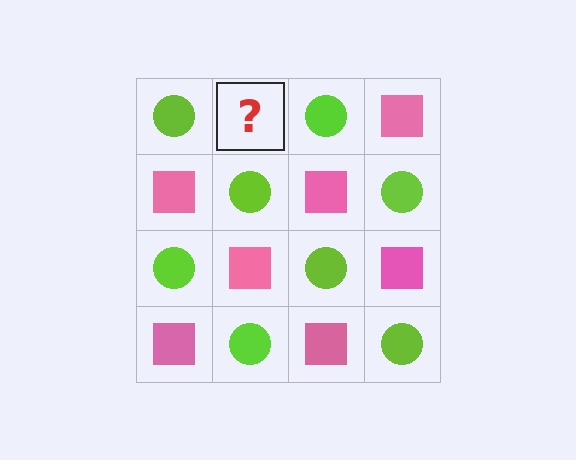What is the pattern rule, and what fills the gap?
The rule is that it alternates lime circle and pink square in a checkerboard pattern. The gap should be filled with a pink square.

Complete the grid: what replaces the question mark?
The question mark should be replaced with a pink square.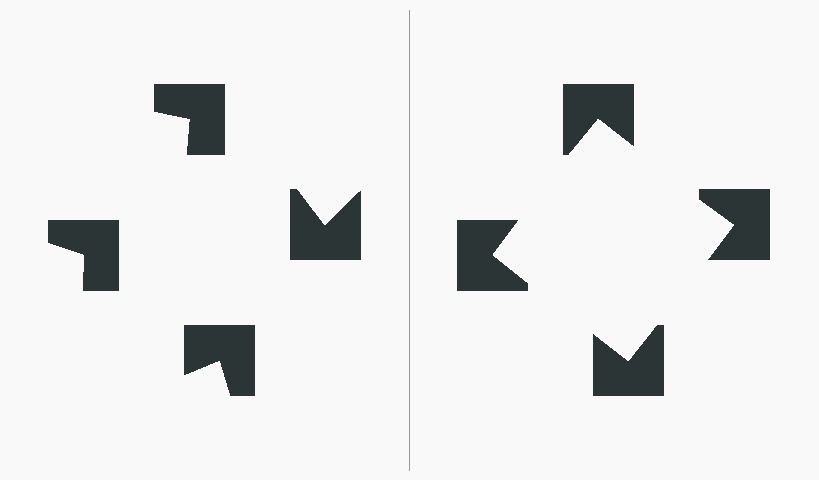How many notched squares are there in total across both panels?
8 — 4 on each side.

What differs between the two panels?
The notched squares are positioned identically on both sides; only the wedge orientations differ. On the right they align to a square; on the left they are misaligned.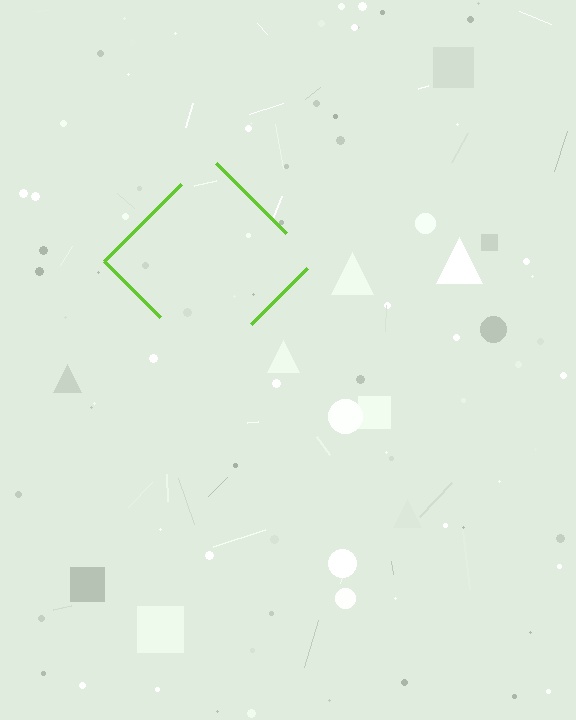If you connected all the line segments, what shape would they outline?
They would outline a diamond.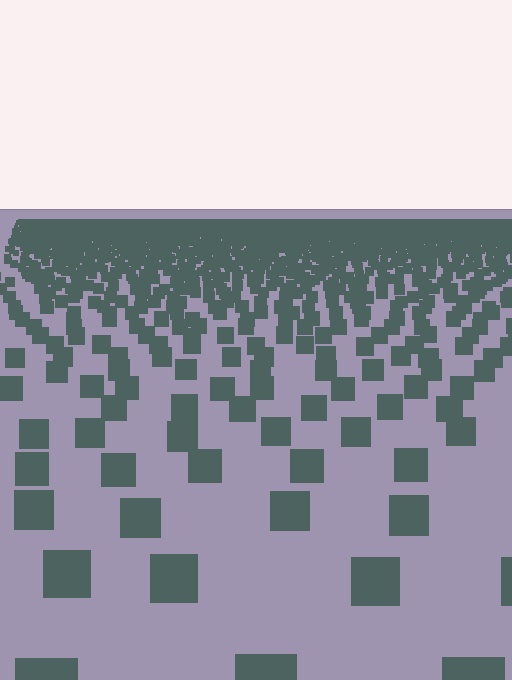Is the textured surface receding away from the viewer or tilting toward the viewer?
The surface is receding away from the viewer. Texture elements get smaller and denser toward the top.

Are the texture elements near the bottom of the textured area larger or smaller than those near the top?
Larger. Near the bottom, elements are closer to the viewer and appear at a bigger on-screen size.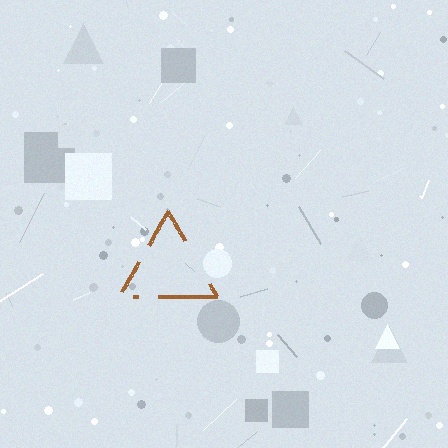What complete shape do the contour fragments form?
The contour fragments form a triangle.